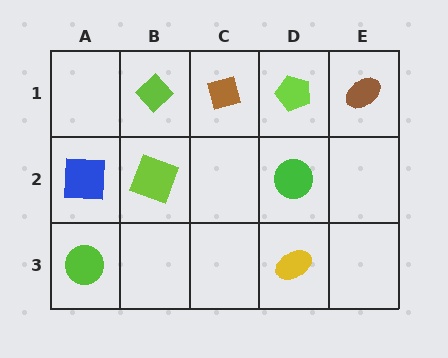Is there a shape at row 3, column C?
No, that cell is empty.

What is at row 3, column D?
A yellow ellipse.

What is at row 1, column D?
A lime pentagon.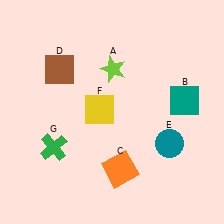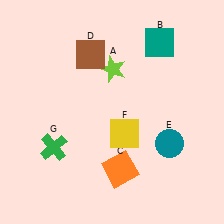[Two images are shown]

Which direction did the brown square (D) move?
The brown square (D) moved right.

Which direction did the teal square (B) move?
The teal square (B) moved up.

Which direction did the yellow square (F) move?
The yellow square (F) moved right.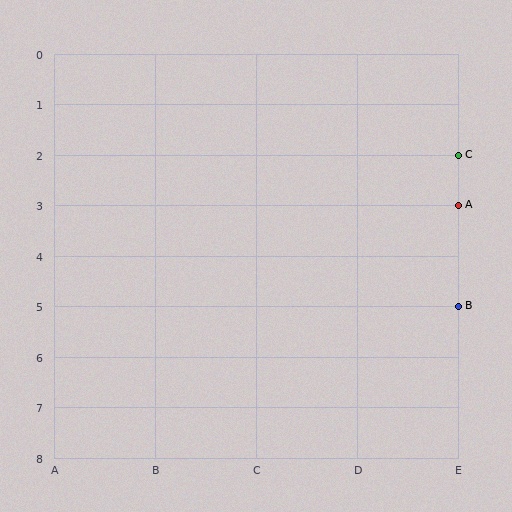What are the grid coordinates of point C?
Point C is at grid coordinates (E, 2).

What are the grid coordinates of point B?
Point B is at grid coordinates (E, 5).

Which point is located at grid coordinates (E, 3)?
Point A is at (E, 3).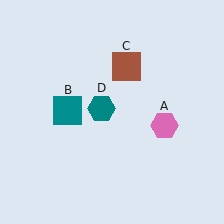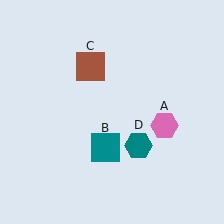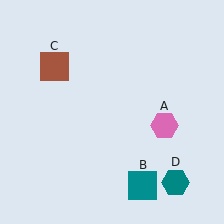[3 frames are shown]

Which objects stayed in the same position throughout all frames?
Pink hexagon (object A) remained stationary.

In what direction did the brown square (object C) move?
The brown square (object C) moved left.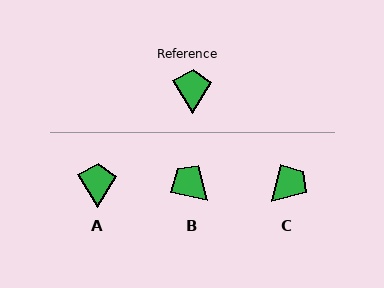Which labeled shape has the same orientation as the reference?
A.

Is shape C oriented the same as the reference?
No, it is off by about 45 degrees.